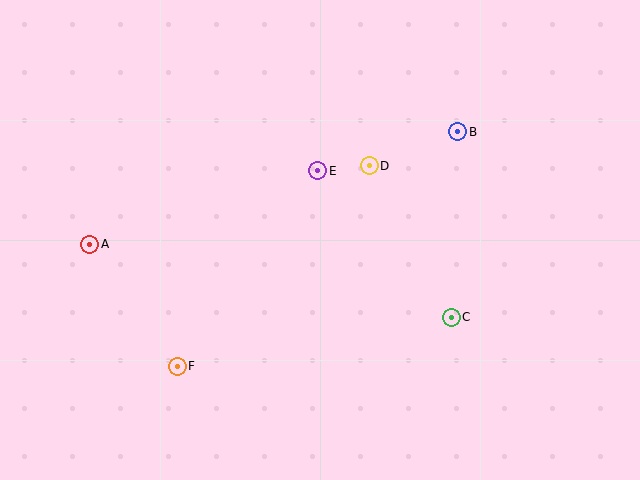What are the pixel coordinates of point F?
Point F is at (177, 367).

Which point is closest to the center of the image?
Point E at (318, 171) is closest to the center.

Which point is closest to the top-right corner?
Point B is closest to the top-right corner.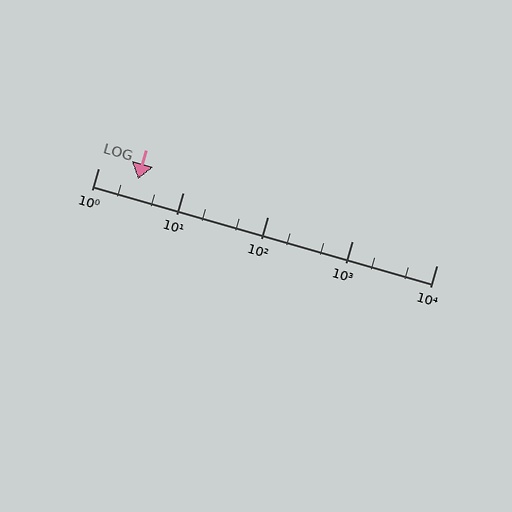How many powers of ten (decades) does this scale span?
The scale spans 4 decades, from 1 to 10000.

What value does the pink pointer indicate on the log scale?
The pointer indicates approximately 3.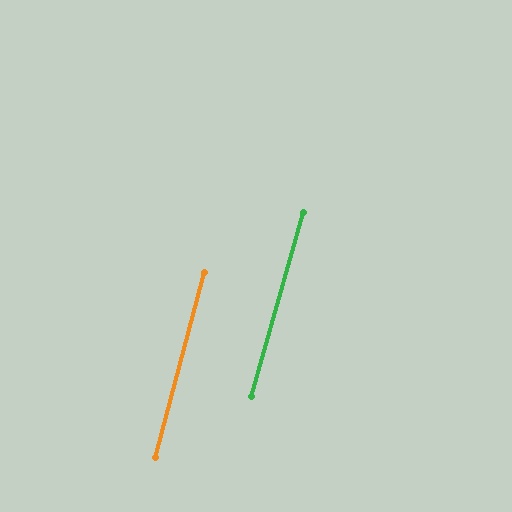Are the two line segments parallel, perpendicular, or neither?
Parallel — their directions differ by only 0.8°.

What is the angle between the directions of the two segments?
Approximately 1 degree.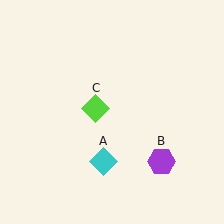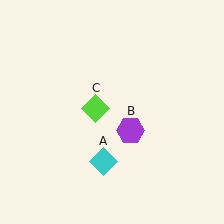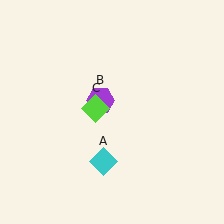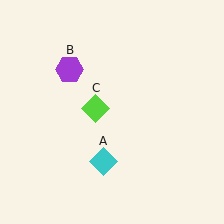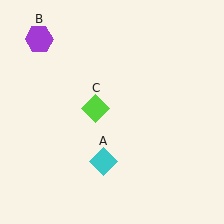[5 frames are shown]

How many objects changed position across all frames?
1 object changed position: purple hexagon (object B).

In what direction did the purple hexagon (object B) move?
The purple hexagon (object B) moved up and to the left.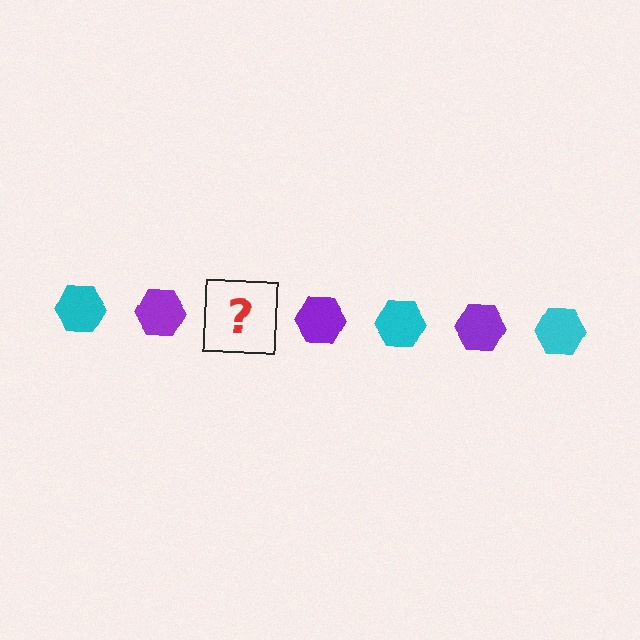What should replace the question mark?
The question mark should be replaced with a cyan hexagon.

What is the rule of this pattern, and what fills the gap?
The rule is that the pattern cycles through cyan, purple hexagons. The gap should be filled with a cyan hexagon.